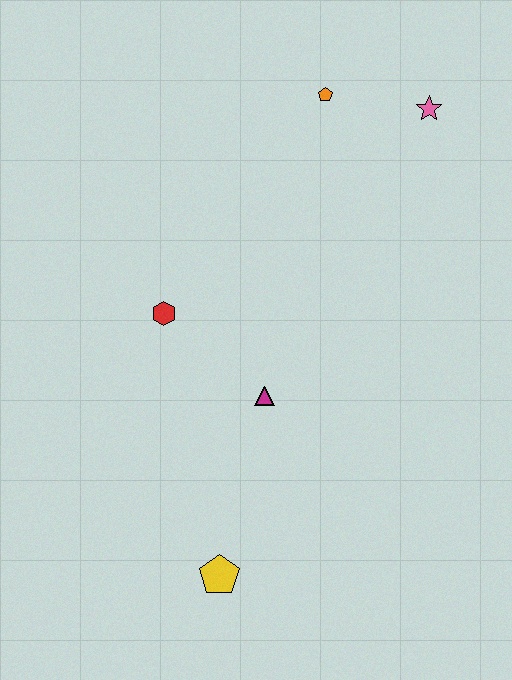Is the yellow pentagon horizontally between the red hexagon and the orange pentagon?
Yes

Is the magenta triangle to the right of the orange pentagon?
No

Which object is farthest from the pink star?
The yellow pentagon is farthest from the pink star.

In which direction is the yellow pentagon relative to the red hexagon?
The yellow pentagon is below the red hexagon.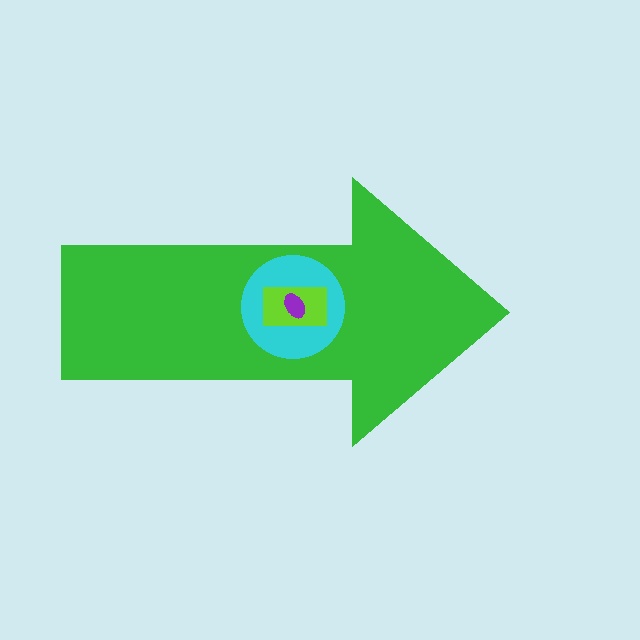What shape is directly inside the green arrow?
The cyan circle.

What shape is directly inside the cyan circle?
The lime rectangle.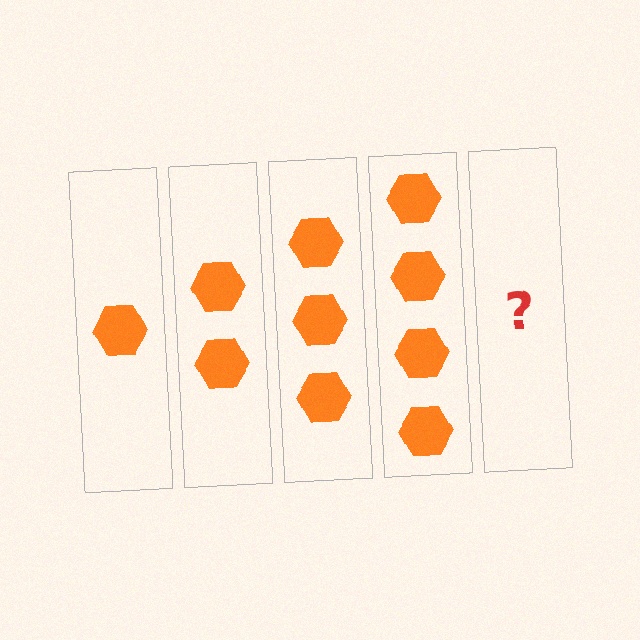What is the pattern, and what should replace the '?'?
The pattern is that each step adds one more hexagon. The '?' should be 5 hexagons.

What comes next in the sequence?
The next element should be 5 hexagons.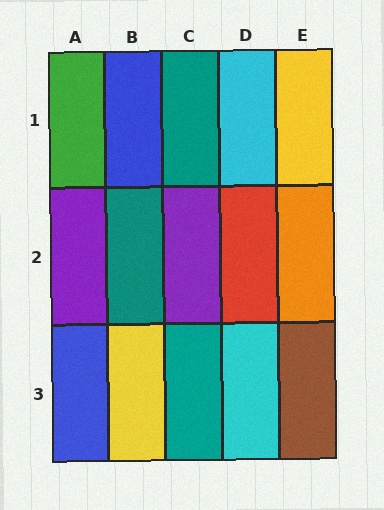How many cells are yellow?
2 cells are yellow.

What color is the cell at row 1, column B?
Blue.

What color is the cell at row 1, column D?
Cyan.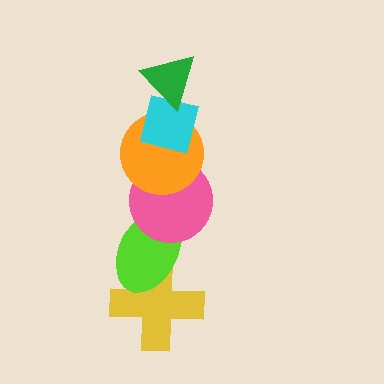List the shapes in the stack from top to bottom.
From top to bottom: the green triangle, the cyan square, the orange circle, the pink circle, the lime ellipse, the yellow cross.